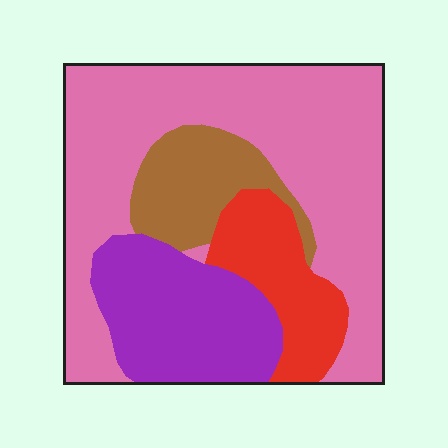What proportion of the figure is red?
Red covers around 15% of the figure.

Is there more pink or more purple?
Pink.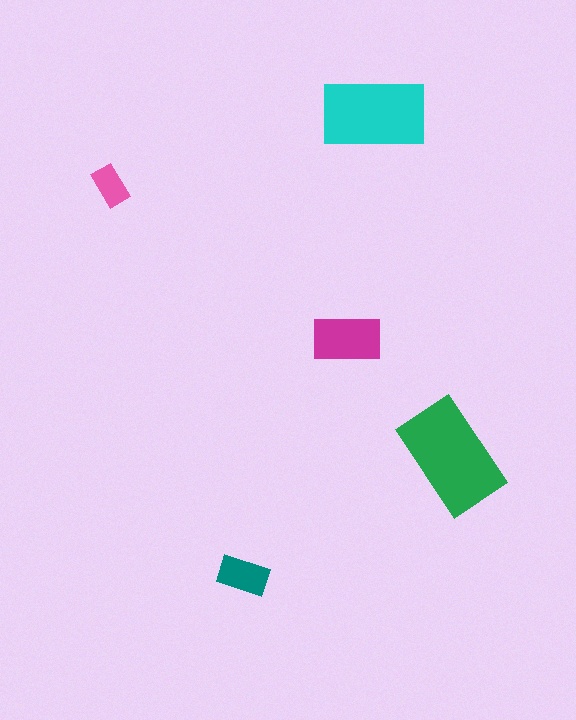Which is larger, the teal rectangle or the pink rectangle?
The teal one.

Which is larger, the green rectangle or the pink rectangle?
The green one.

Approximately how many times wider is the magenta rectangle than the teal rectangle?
About 1.5 times wider.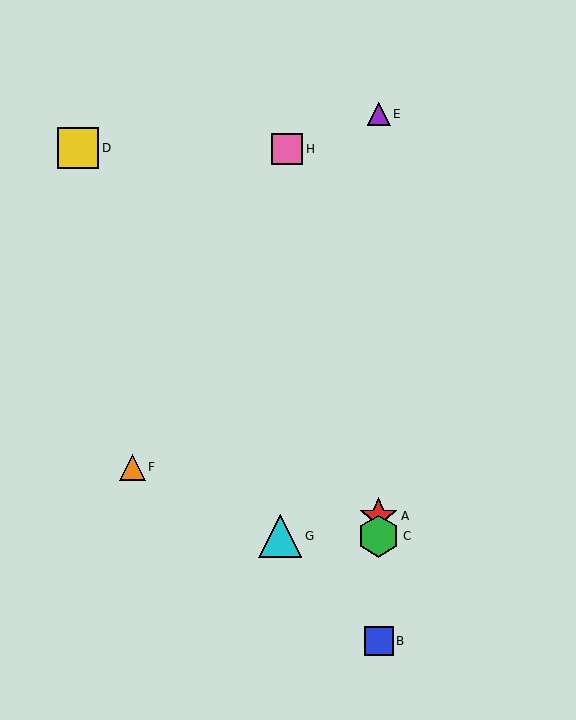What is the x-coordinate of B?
Object B is at x≈379.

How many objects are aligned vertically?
4 objects (A, B, C, E) are aligned vertically.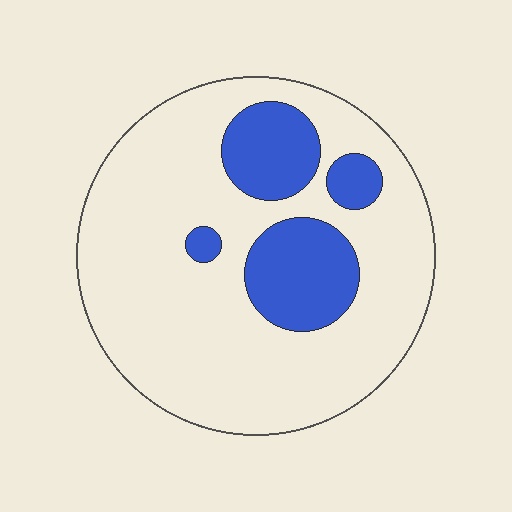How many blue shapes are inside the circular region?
4.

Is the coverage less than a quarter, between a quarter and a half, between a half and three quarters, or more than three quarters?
Less than a quarter.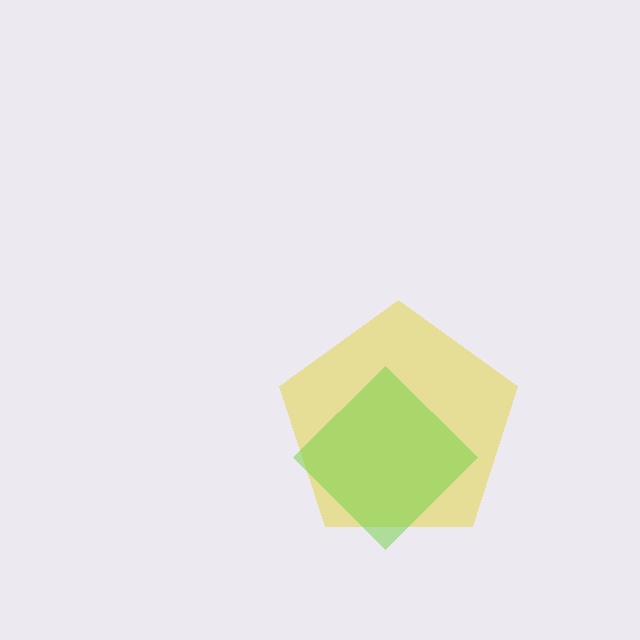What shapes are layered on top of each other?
The layered shapes are: a yellow pentagon, a lime diamond.